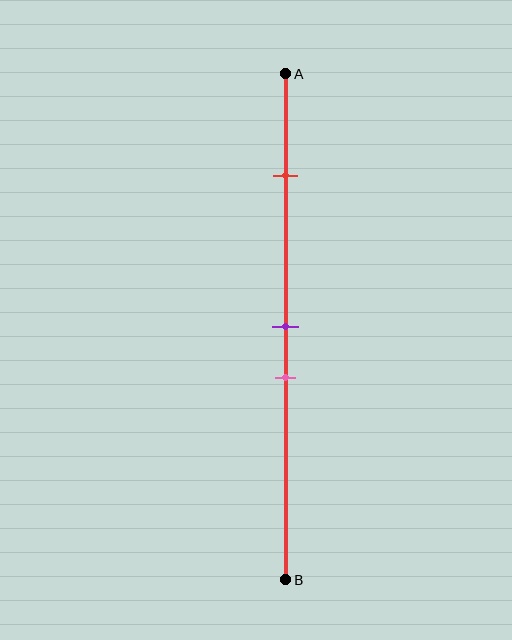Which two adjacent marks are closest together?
The purple and pink marks are the closest adjacent pair.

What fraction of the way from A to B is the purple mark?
The purple mark is approximately 50% (0.5) of the way from A to B.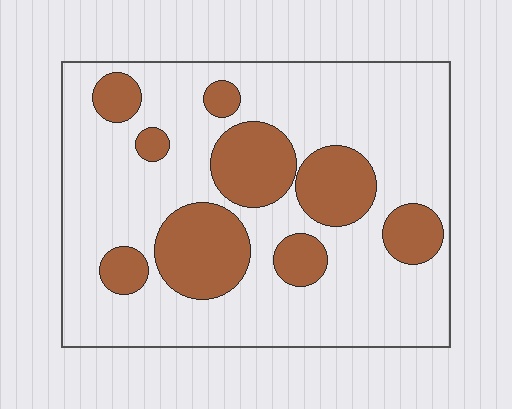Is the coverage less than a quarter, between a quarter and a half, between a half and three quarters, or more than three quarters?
Between a quarter and a half.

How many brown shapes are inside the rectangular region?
9.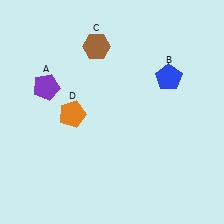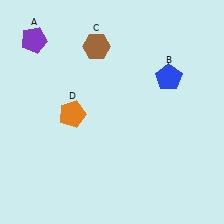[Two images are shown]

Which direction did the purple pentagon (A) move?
The purple pentagon (A) moved up.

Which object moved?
The purple pentagon (A) moved up.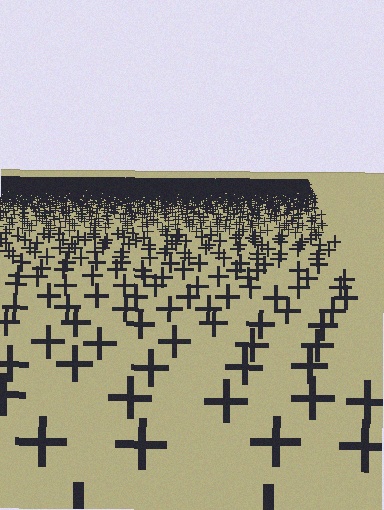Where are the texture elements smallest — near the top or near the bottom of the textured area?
Near the top.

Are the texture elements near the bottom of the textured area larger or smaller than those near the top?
Larger. Near the bottom, elements are closer to the viewer and appear at a bigger on-screen size.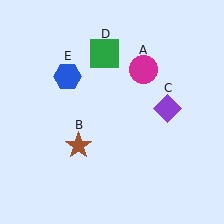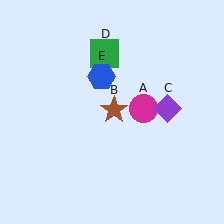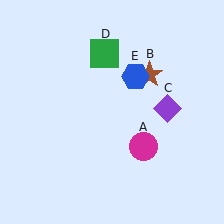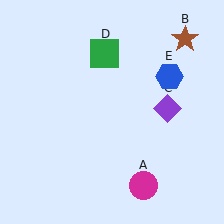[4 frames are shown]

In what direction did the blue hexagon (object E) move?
The blue hexagon (object E) moved right.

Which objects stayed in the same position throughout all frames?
Purple diamond (object C) and green square (object D) remained stationary.